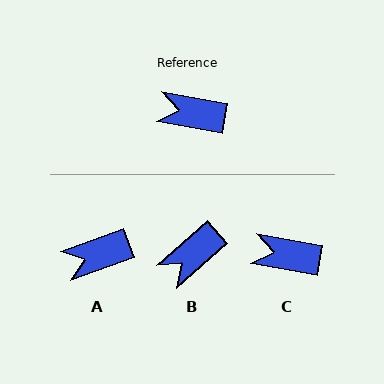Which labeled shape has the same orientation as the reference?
C.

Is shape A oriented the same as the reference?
No, it is off by about 30 degrees.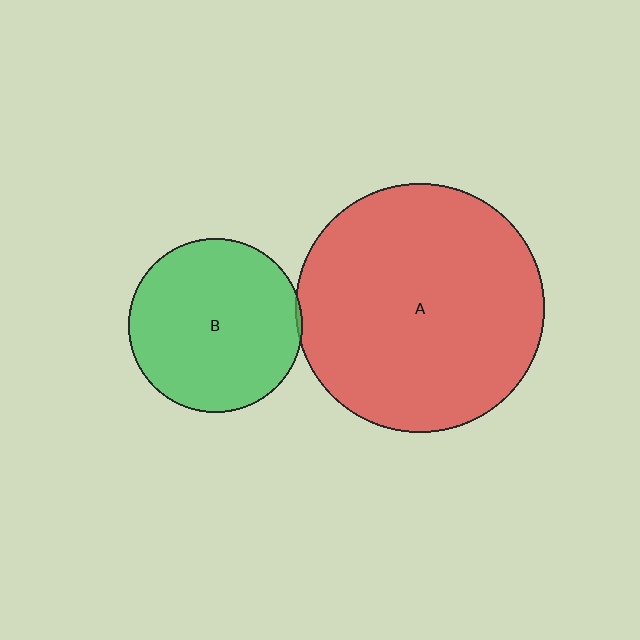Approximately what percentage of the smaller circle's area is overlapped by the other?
Approximately 5%.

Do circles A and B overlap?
Yes.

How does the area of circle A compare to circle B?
Approximately 2.0 times.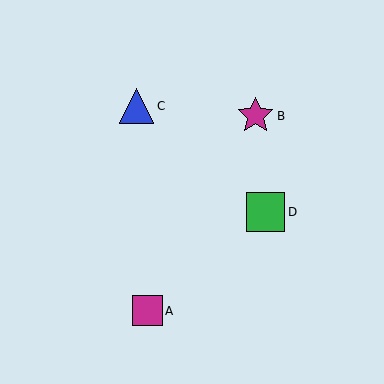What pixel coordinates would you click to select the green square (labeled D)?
Click at (265, 212) to select the green square D.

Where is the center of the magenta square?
The center of the magenta square is at (147, 311).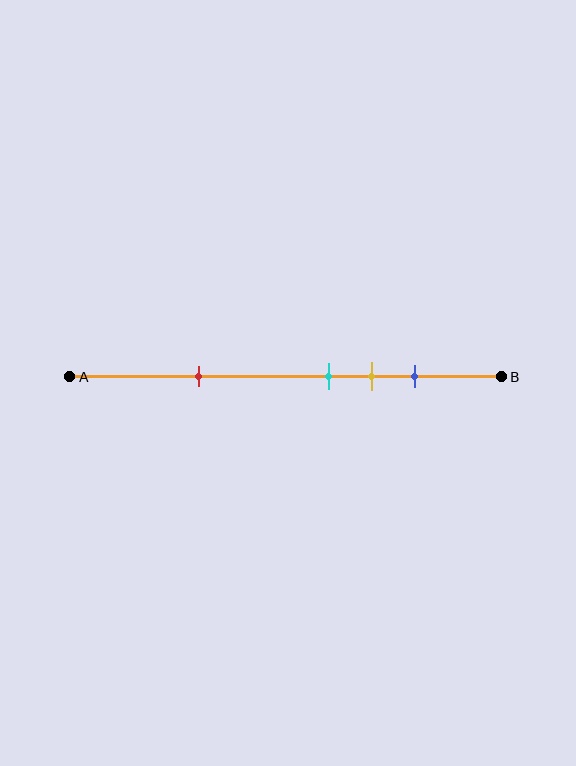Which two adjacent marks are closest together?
The cyan and yellow marks are the closest adjacent pair.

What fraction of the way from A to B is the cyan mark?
The cyan mark is approximately 60% (0.6) of the way from A to B.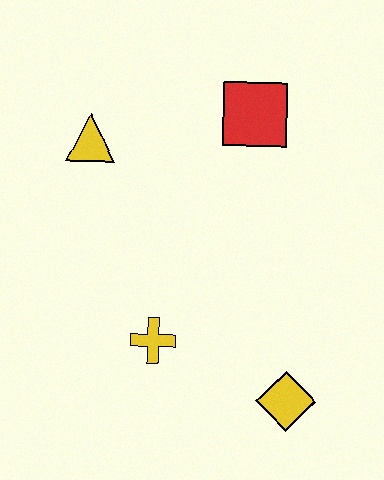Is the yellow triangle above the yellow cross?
Yes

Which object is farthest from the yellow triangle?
The yellow diamond is farthest from the yellow triangle.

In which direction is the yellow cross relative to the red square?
The yellow cross is below the red square.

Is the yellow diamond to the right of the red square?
Yes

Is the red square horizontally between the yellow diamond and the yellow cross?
Yes